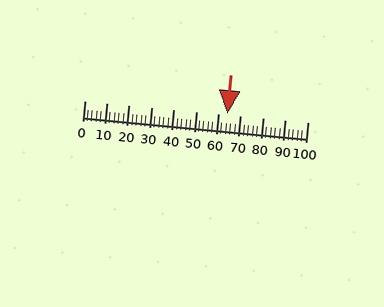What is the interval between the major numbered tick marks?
The major tick marks are spaced 10 units apart.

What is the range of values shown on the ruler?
The ruler shows values from 0 to 100.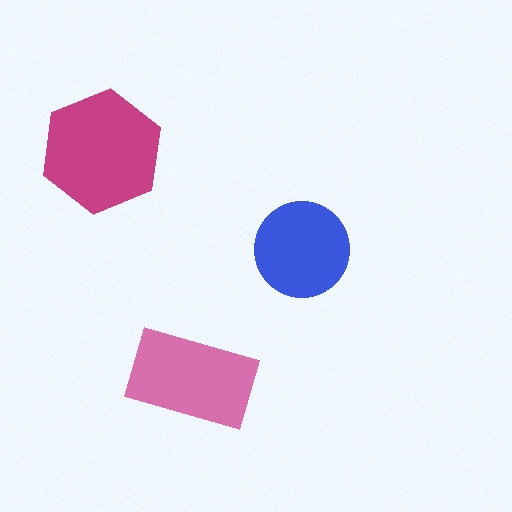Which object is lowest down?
The pink rectangle is bottommost.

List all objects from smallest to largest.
The blue circle, the pink rectangle, the magenta hexagon.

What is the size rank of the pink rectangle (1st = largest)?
2nd.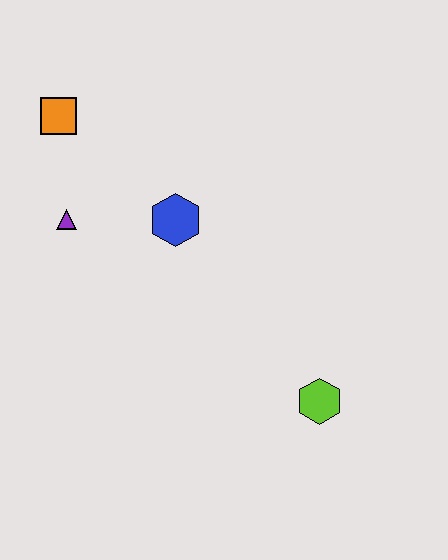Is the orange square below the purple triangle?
No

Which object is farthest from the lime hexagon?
The orange square is farthest from the lime hexagon.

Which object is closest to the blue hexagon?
The purple triangle is closest to the blue hexagon.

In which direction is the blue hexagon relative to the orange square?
The blue hexagon is to the right of the orange square.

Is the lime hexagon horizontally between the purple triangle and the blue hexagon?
No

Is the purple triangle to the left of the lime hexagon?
Yes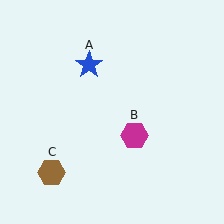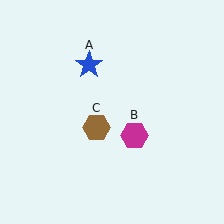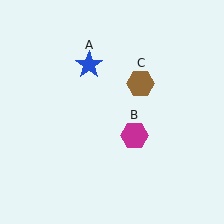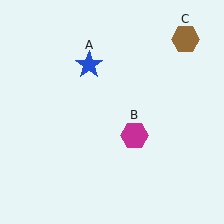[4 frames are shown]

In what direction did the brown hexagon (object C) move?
The brown hexagon (object C) moved up and to the right.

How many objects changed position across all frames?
1 object changed position: brown hexagon (object C).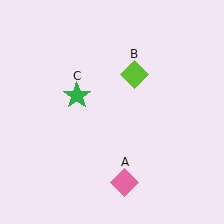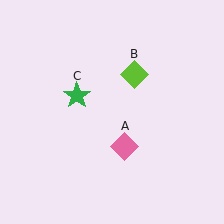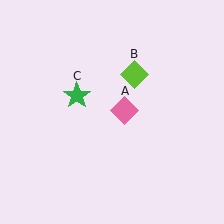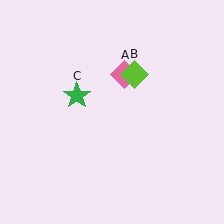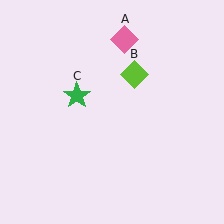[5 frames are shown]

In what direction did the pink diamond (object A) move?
The pink diamond (object A) moved up.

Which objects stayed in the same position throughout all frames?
Lime diamond (object B) and green star (object C) remained stationary.